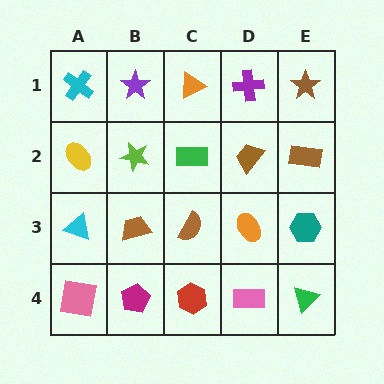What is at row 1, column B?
A purple star.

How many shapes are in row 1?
5 shapes.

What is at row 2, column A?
A yellow ellipse.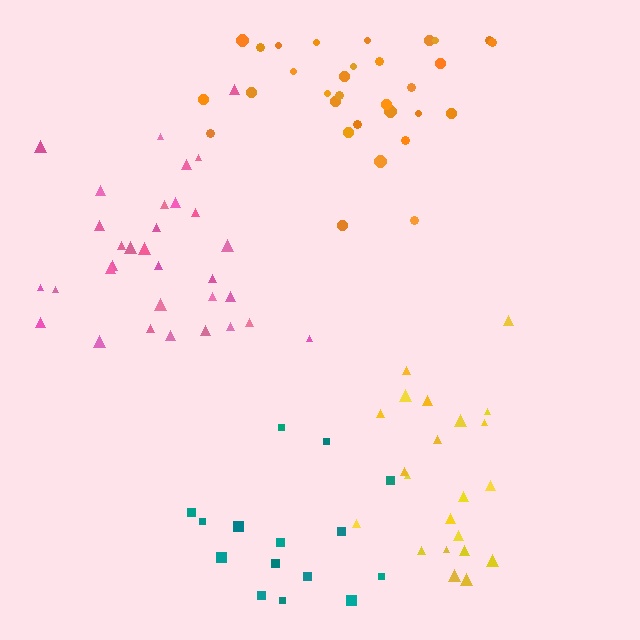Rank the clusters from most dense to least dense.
pink, orange, yellow, teal.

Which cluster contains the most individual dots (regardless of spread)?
Pink (32).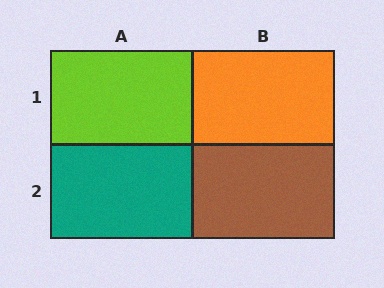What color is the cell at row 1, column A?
Lime.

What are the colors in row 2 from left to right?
Teal, brown.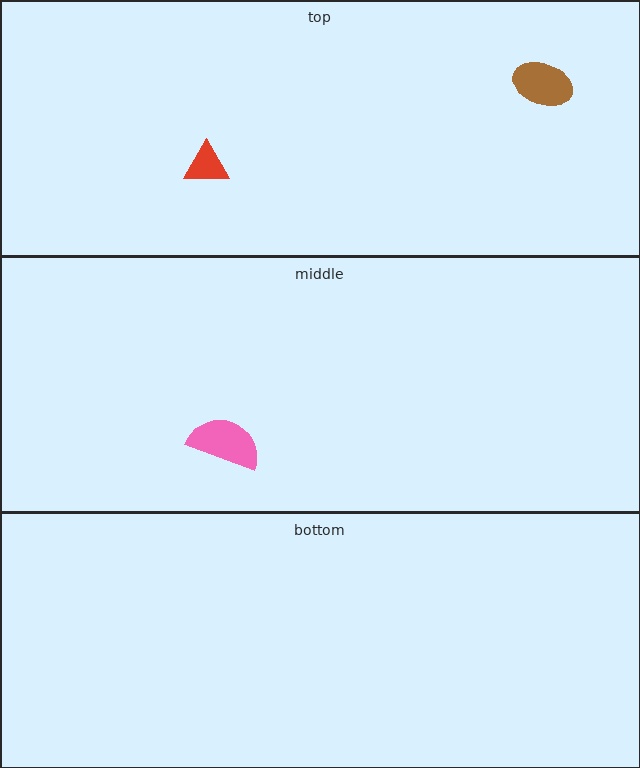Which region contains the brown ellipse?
The top region.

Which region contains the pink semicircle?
The middle region.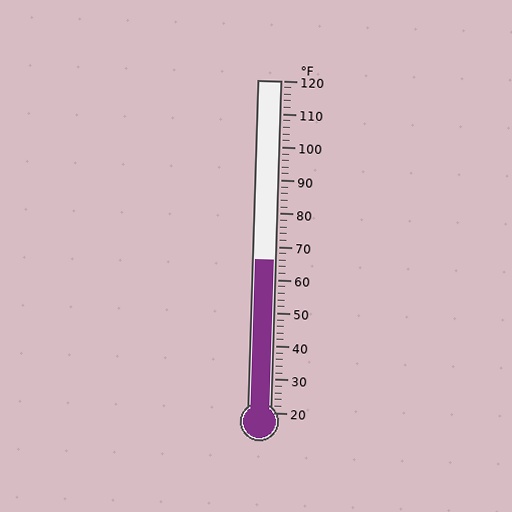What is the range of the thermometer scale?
The thermometer scale ranges from 20°F to 120°F.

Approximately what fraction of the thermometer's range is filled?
The thermometer is filled to approximately 45% of its range.